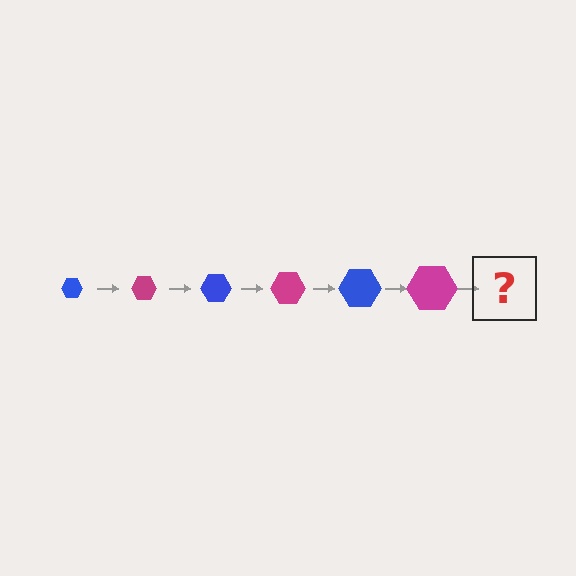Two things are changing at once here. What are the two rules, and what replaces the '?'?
The two rules are that the hexagon grows larger each step and the color cycles through blue and magenta. The '?' should be a blue hexagon, larger than the previous one.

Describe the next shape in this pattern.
It should be a blue hexagon, larger than the previous one.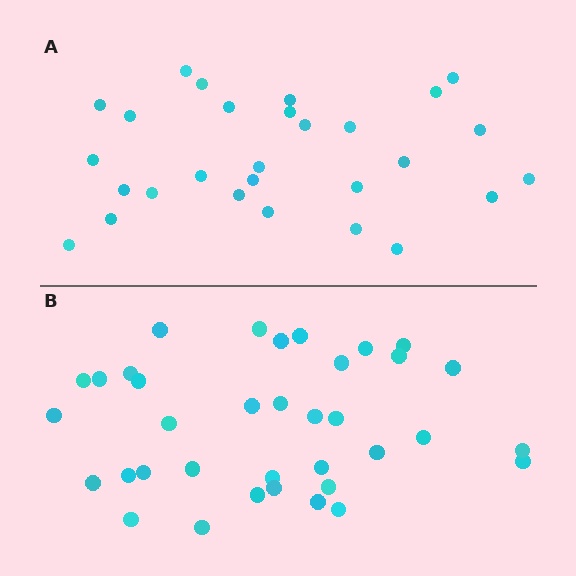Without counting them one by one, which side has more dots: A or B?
Region B (the bottom region) has more dots.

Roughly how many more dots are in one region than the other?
Region B has roughly 8 or so more dots than region A.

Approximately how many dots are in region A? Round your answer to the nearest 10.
About 30 dots. (The exact count is 28, which rounds to 30.)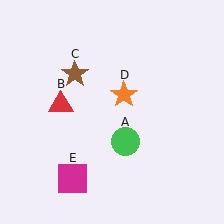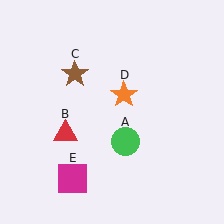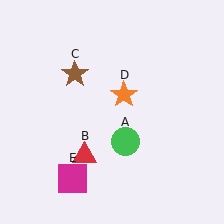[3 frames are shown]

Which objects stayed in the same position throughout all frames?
Green circle (object A) and brown star (object C) and orange star (object D) and magenta square (object E) remained stationary.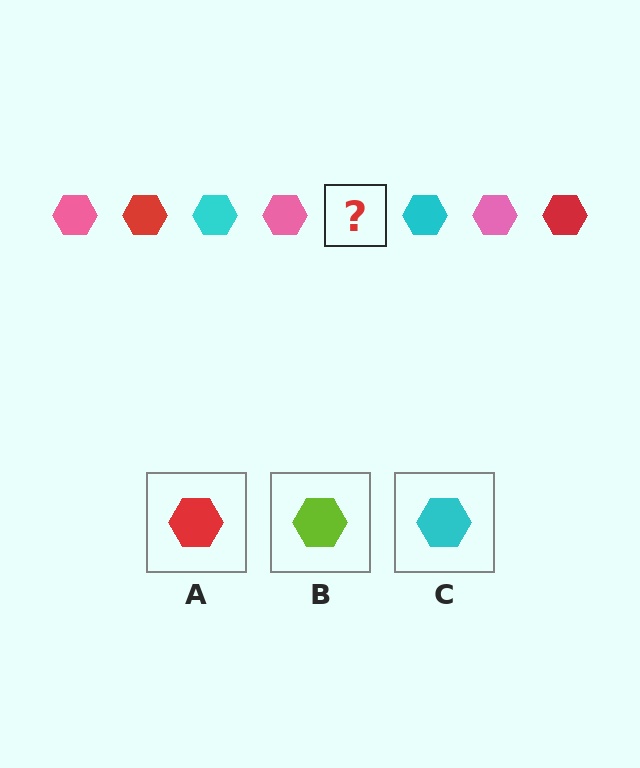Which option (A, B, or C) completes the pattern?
A.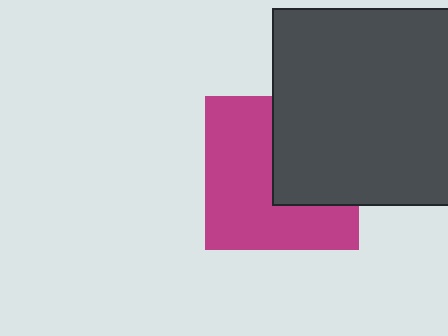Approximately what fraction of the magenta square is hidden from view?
Roughly 41% of the magenta square is hidden behind the dark gray square.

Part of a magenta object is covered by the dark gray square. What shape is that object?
It is a square.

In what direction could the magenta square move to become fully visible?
The magenta square could move left. That would shift it out from behind the dark gray square entirely.